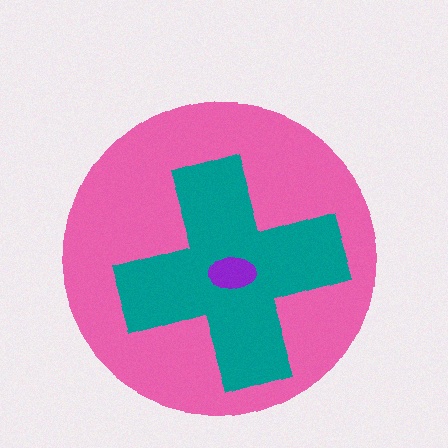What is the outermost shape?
The pink circle.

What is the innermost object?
The purple ellipse.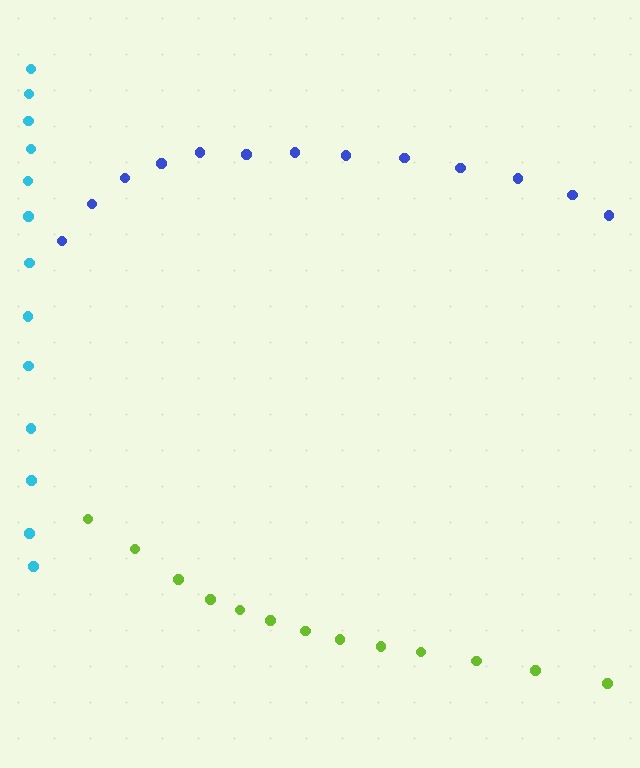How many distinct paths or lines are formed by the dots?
There are 3 distinct paths.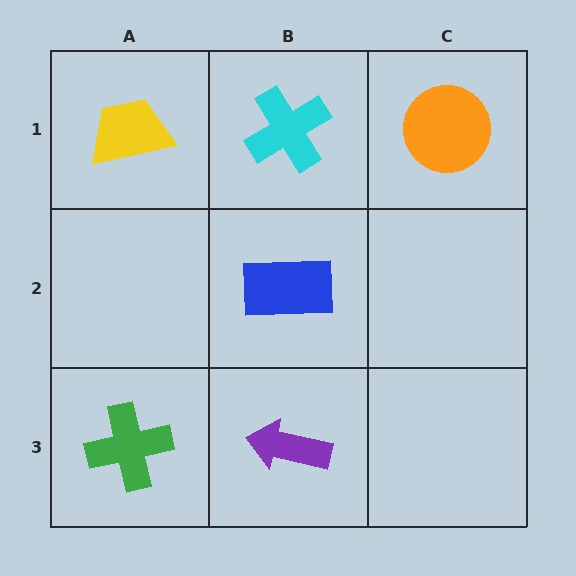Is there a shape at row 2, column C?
No, that cell is empty.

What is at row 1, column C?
An orange circle.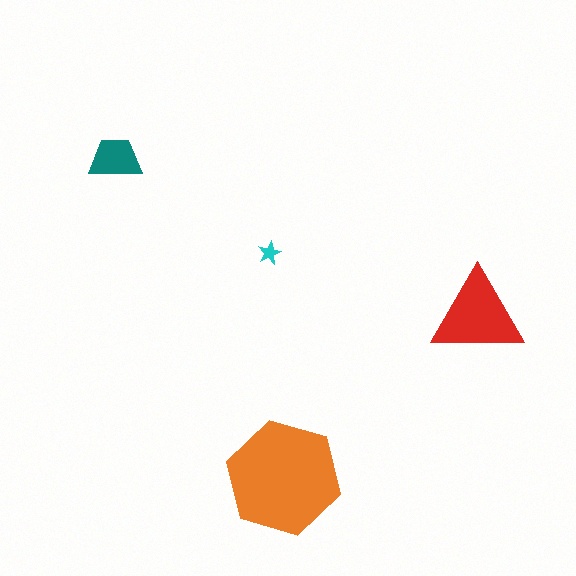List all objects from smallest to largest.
The cyan star, the teal trapezoid, the red triangle, the orange hexagon.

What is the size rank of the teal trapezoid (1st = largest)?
3rd.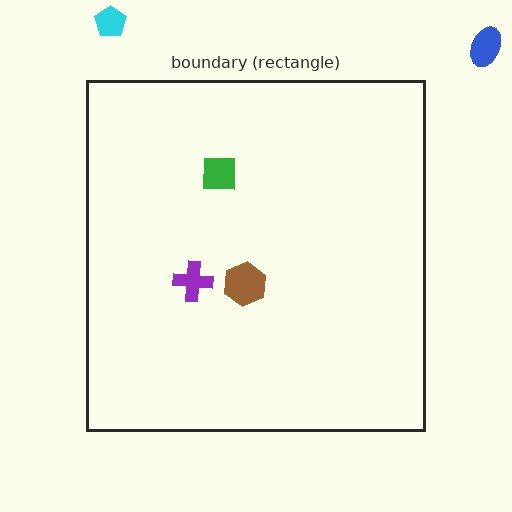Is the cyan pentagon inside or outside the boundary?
Outside.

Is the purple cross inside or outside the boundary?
Inside.